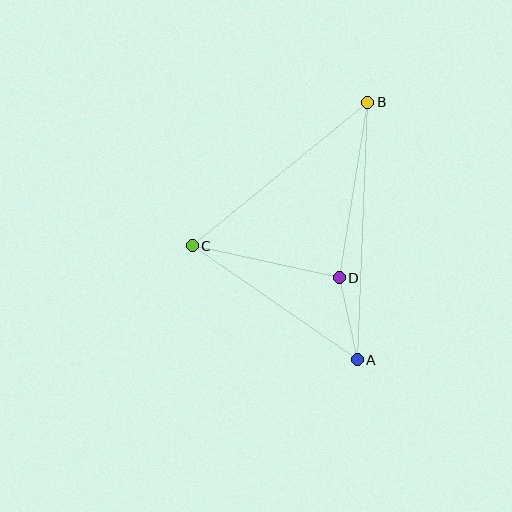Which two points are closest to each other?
Points A and D are closest to each other.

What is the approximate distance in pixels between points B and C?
The distance between B and C is approximately 227 pixels.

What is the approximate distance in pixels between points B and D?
The distance between B and D is approximately 178 pixels.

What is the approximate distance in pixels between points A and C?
The distance between A and C is approximately 200 pixels.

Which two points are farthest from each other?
Points A and B are farthest from each other.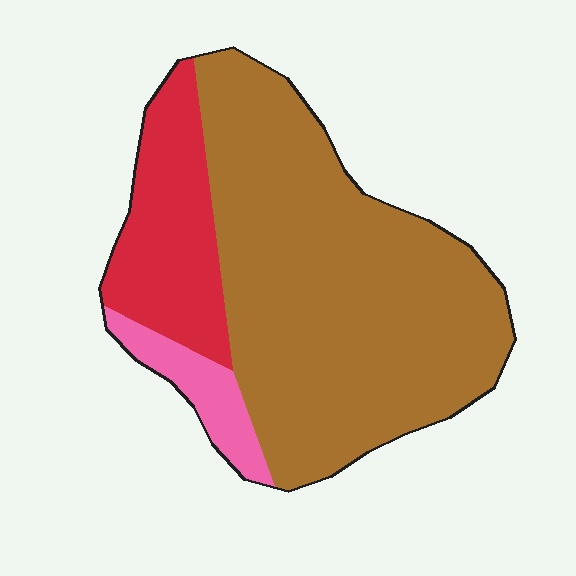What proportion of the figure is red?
Red takes up about one fifth (1/5) of the figure.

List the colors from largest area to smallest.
From largest to smallest: brown, red, pink.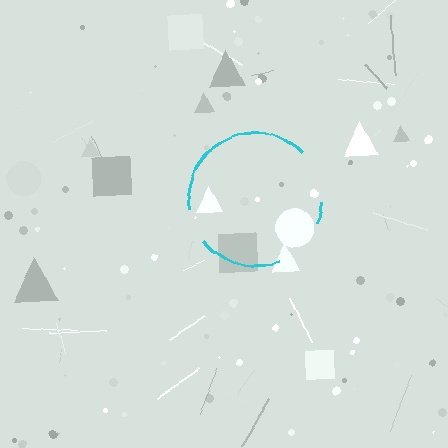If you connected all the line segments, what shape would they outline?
They would outline a circle.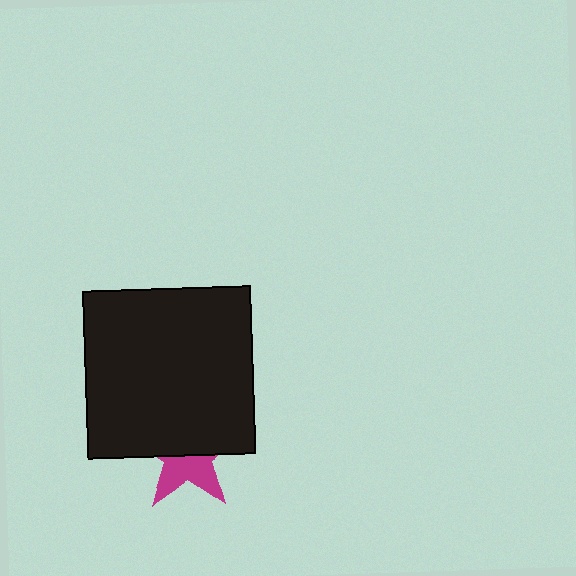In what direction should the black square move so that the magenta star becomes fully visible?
The black square should move up. That is the shortest direction to clear the overlap and leave the magenta star fully visible.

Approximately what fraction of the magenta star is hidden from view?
Roughly 57% of the magenta star is hidden behind the black square.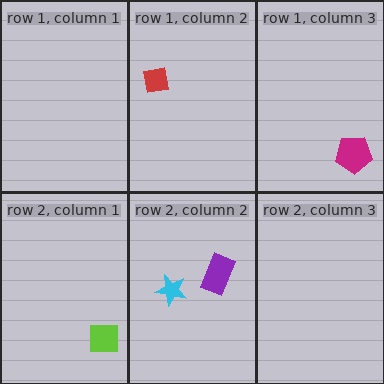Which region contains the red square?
The row 1, column 2 region.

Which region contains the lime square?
The row 2, column 1 region.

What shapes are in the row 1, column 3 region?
The magenta pentagon.